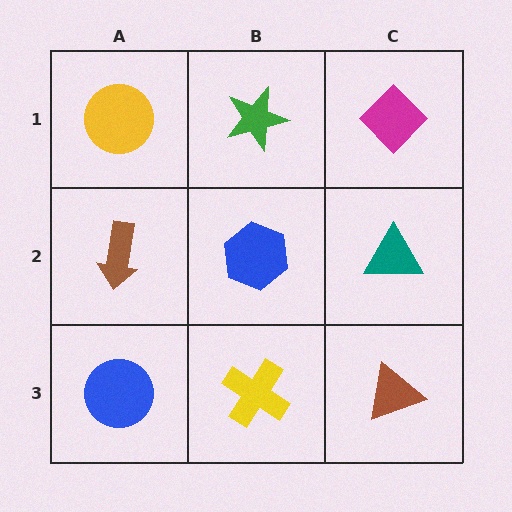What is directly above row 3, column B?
A blue hexagon.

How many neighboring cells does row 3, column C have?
2.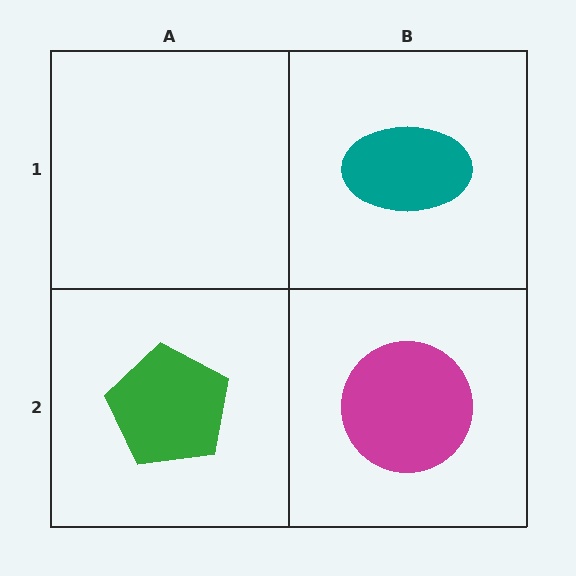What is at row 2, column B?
A magenta circle.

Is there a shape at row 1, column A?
No, that cell is empty.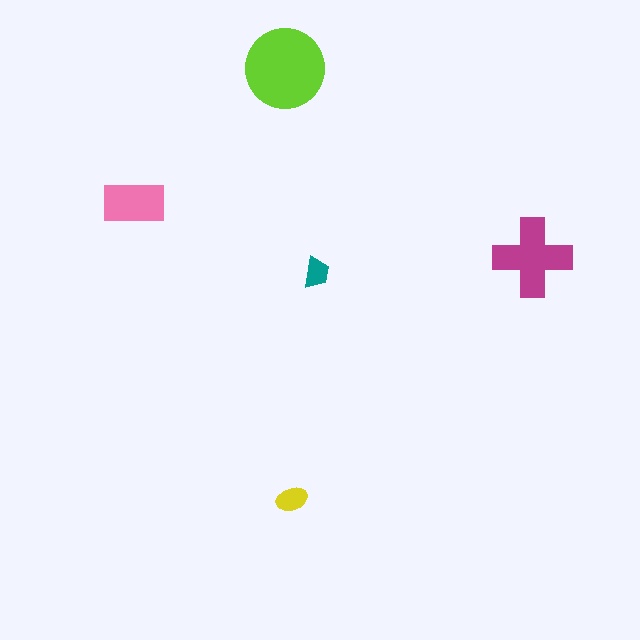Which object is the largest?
The lime circle.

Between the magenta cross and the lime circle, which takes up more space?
The lime circle.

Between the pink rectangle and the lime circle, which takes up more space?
The lime circle.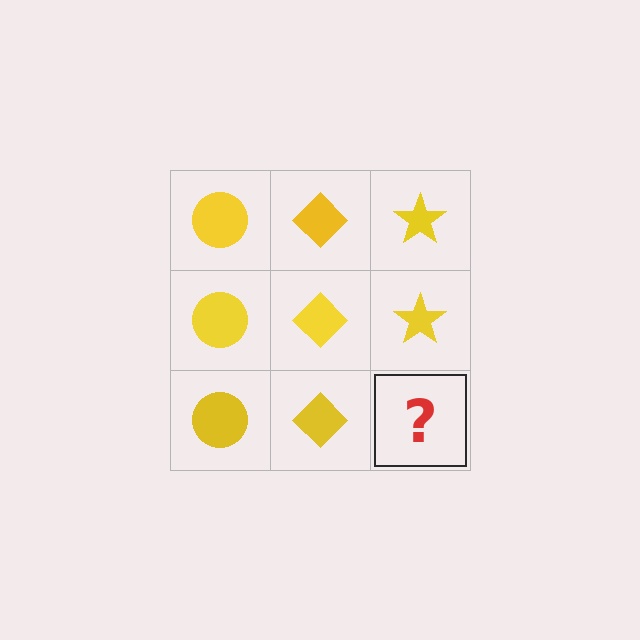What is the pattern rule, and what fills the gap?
The rule is that each column has a consistent shape. The gap should be filled with a yellow star.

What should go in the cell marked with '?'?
The missing cell should contain a yellow star.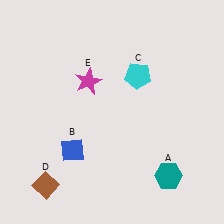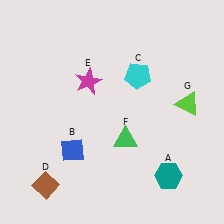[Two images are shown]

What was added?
A green triangle (F), a lime triangle (G) were added in Image 2.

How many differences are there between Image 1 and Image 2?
There are 2 differences between the two images.